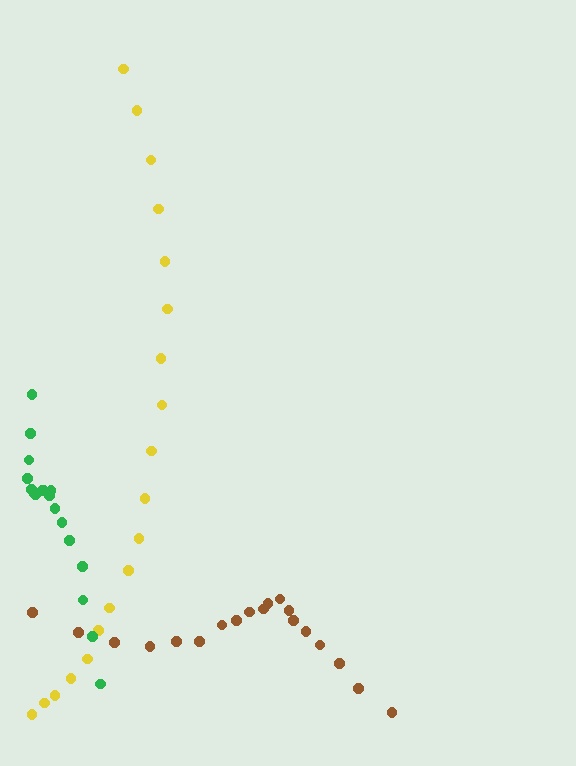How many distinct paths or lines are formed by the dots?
There are 3 distinct paths.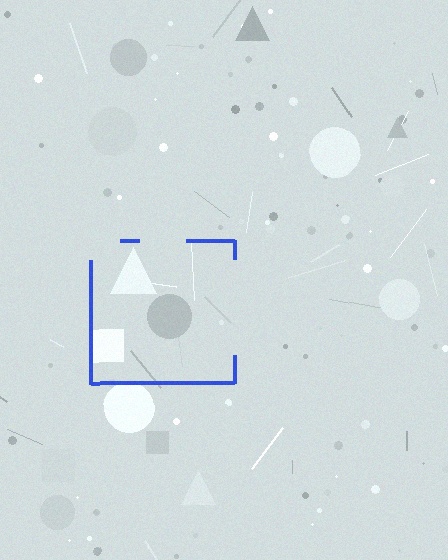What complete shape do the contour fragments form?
The contour fragments form a square.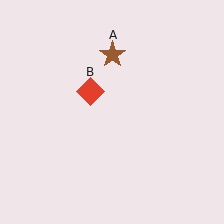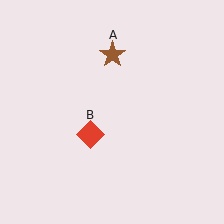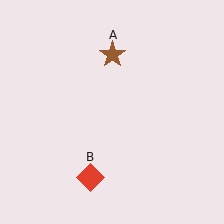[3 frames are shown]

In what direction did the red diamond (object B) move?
The red diamond (object B) moved down.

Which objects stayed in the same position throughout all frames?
Brown star (object A) remained stationary.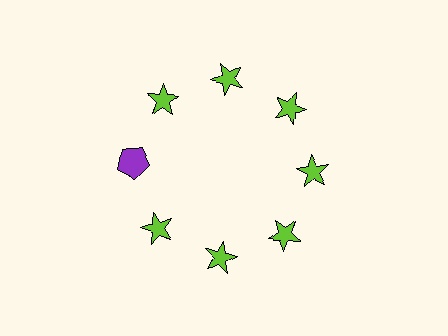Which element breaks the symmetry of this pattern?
The purple pentagon at roughly the 9 o'clock position breaks the symmetry. All other shapes are lime stars.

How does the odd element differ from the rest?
It differs in both color (purple instead of lime) and shape (pentagon instead of star).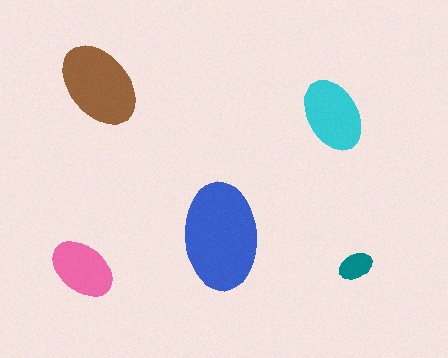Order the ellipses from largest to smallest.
the blue one, the brown one, the cyan one, the pink one, the teal one.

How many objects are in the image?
There are 5 objects in the image.